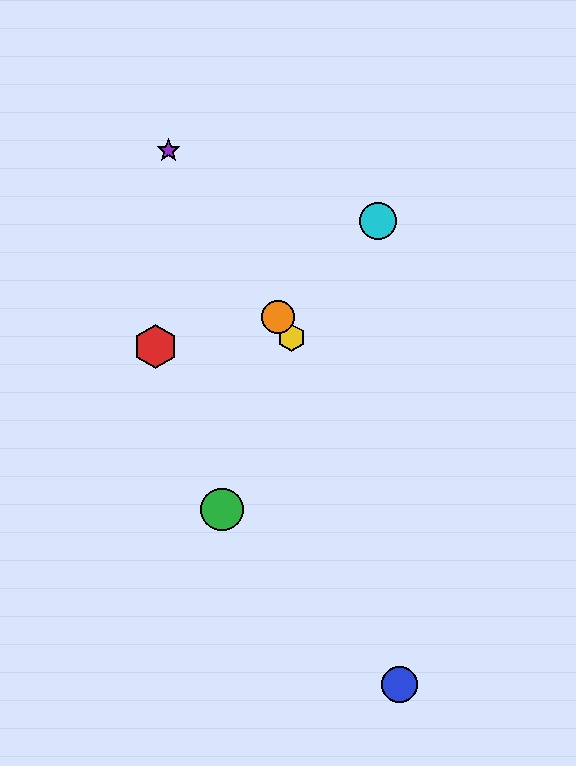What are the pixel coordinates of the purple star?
The purple star is at (169, 150).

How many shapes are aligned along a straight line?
3 shapes (the yellow hexagon, the purple star, the orange circle) are aligned along a straight line.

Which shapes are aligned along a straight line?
The yellow hexagon, the purple star, the orange circle are aligned along a straight line.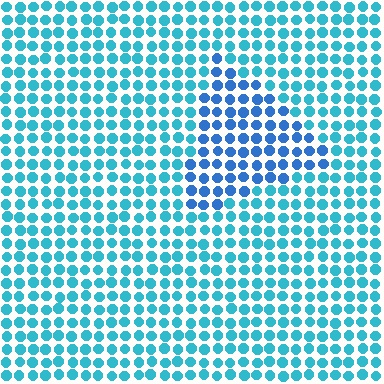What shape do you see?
I see a triangle.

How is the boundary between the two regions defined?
The boundary is defined purely by a slight shift in hue (about 27 degrees). Spacing, size, and orientation are identical on both sides.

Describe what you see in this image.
The image is filled with small cyan elements in a uniform arrangement. A triangle-shaped region is visible where the elements are tinted to a slightly different hue, forming a subtle color boundary.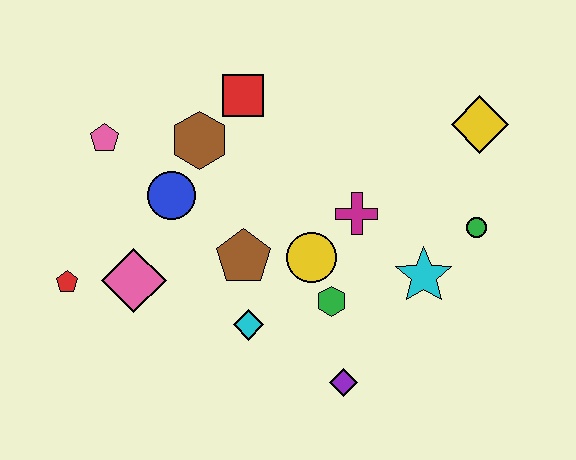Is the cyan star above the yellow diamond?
No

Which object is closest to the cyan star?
The green circle is closest to the cyan star.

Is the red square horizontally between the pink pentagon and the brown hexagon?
No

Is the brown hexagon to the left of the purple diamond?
Yes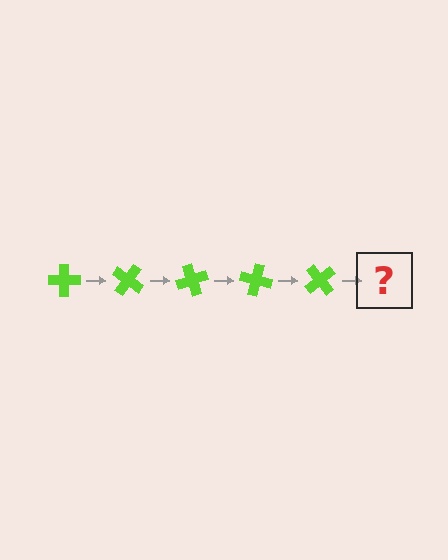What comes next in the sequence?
The next element should be a lime cross rotated 175 degrees.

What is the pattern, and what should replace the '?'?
The pattern is that the cross rotates 35 degrees each step. The '?' should be a lime cross rotated 175 degrees.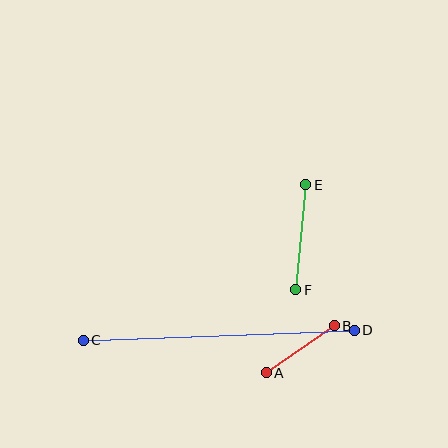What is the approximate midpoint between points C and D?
The midpoint is at approximately (219, 335) pixels.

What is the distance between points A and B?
The distance is approximately 83 pixels.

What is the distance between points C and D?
The distance is approximately 271 pixels.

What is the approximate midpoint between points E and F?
The midpoint is at approximately (301, 237) pixels.